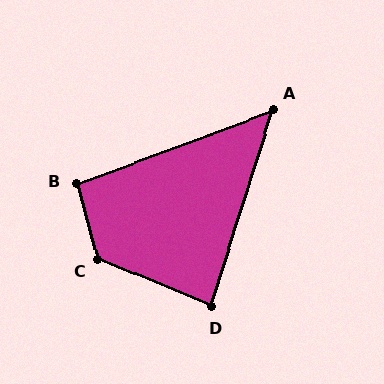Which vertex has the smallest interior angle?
A, at approximately 52 degrees.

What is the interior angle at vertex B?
Approximately 95 degrees (approximately right).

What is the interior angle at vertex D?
Approximately 85 degrees (approximately right).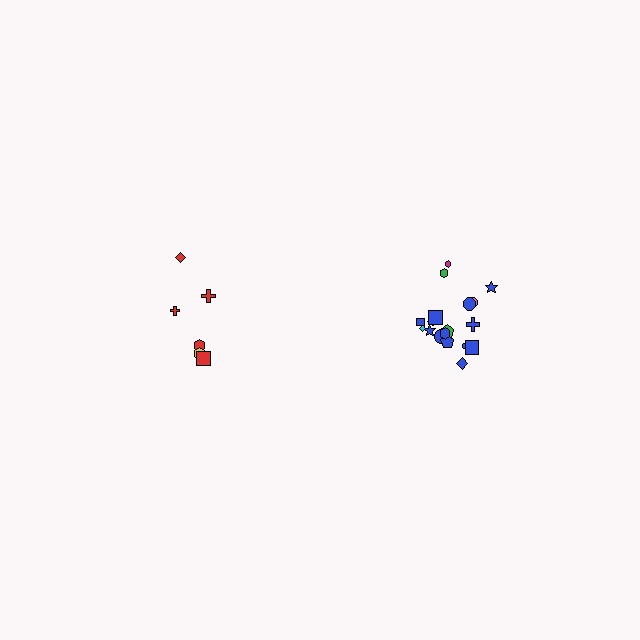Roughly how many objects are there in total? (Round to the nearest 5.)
Roughly 25 objects in total.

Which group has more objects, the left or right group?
The right group.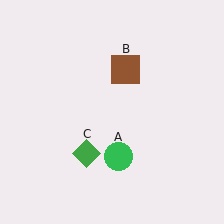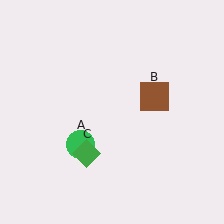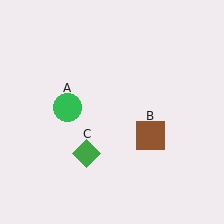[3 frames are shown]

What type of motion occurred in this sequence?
The green circle (object A), brown square (object B) rotated clockwise around the center of the scene.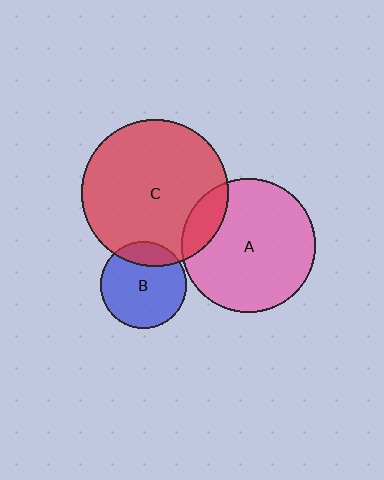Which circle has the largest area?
Circle C (red).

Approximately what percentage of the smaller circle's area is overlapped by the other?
Approximately 20%.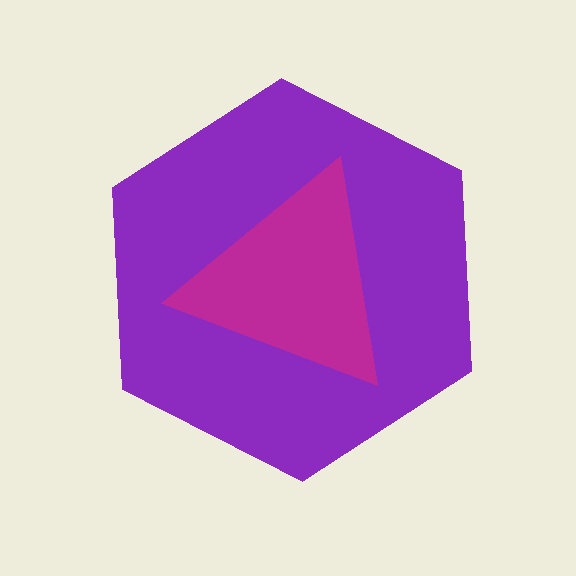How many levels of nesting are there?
2.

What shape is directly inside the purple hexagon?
The magenta triangle.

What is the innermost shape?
The magenta triangle.